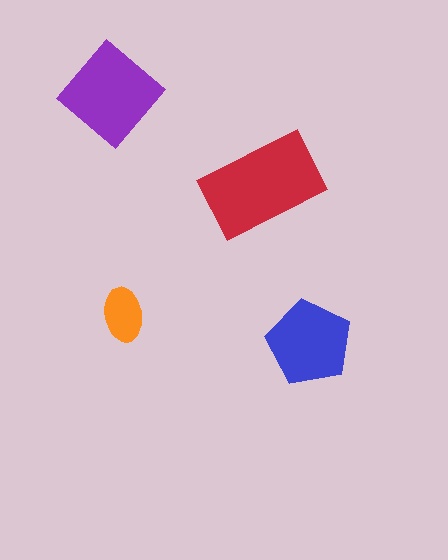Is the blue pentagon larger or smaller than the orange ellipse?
Larger.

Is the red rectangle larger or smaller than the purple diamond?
Larger.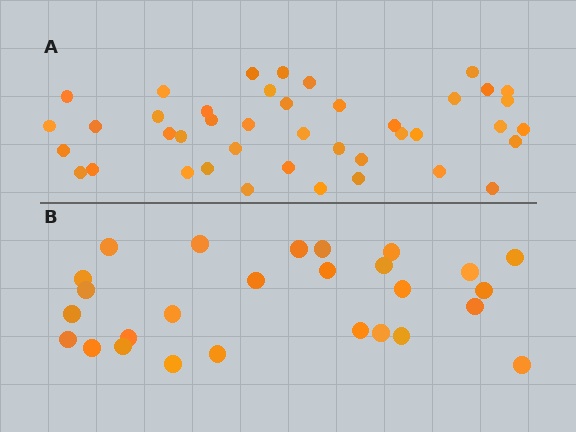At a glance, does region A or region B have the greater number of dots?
Region A (the top region) has more dots.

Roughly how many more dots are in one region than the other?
Region A has approximately 15 more dots than region B.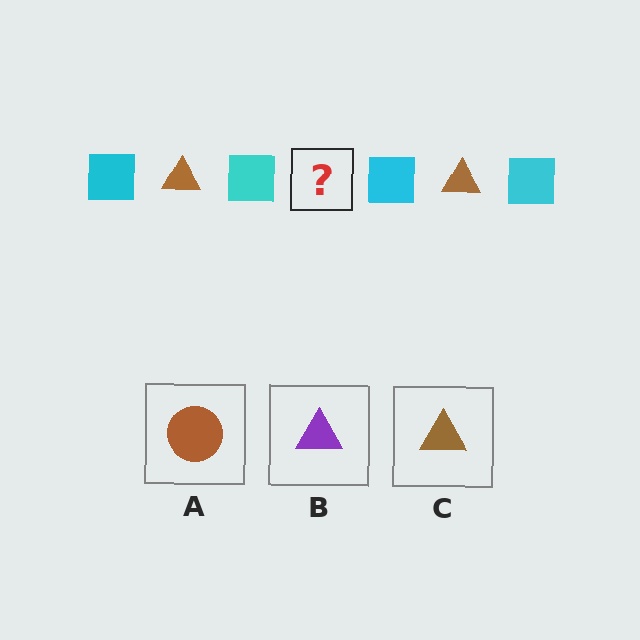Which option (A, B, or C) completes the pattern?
C.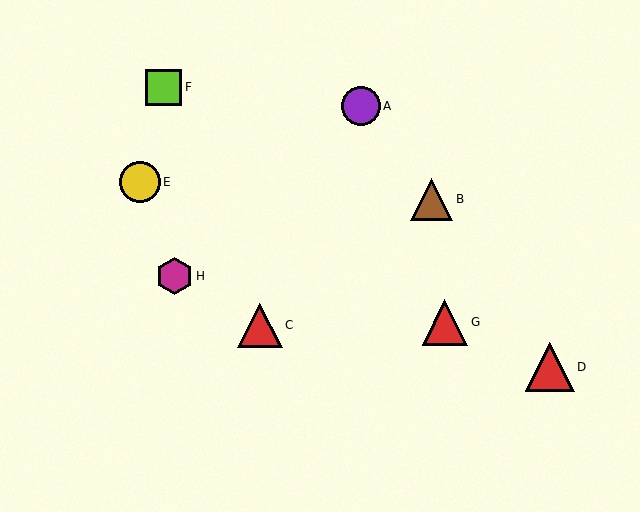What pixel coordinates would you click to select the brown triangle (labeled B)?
Click at (432, 199) to select the brown triangle B.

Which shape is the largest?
The red triangle (labeled D) is the largest.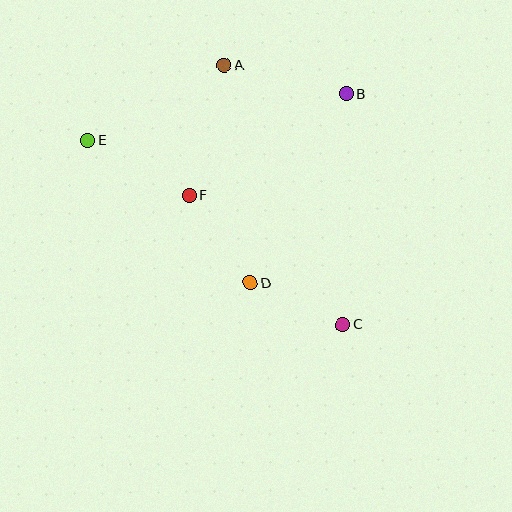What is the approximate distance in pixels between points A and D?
The distance between A and D is approximately 219 pixels.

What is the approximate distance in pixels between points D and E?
The distance between D and E is approximately 217 pixels.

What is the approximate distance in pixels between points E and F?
The distance between E and F is approximately 116 pixels.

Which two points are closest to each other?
Points C and D are closest to each other.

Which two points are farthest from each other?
Points C and E are farthest from each other.